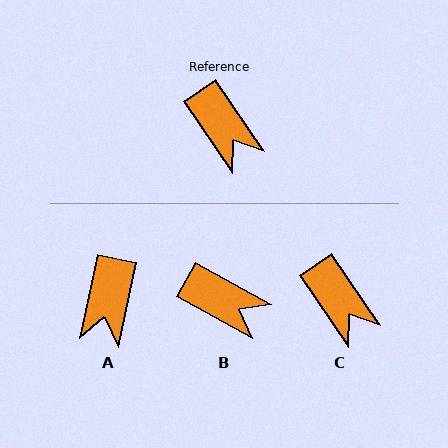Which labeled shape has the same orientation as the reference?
C.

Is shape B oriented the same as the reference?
No, it is off by about 26 degrees.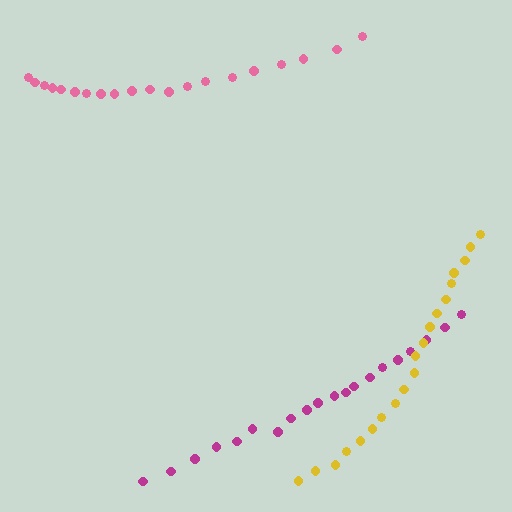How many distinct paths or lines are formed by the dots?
There are 3 distinct paths.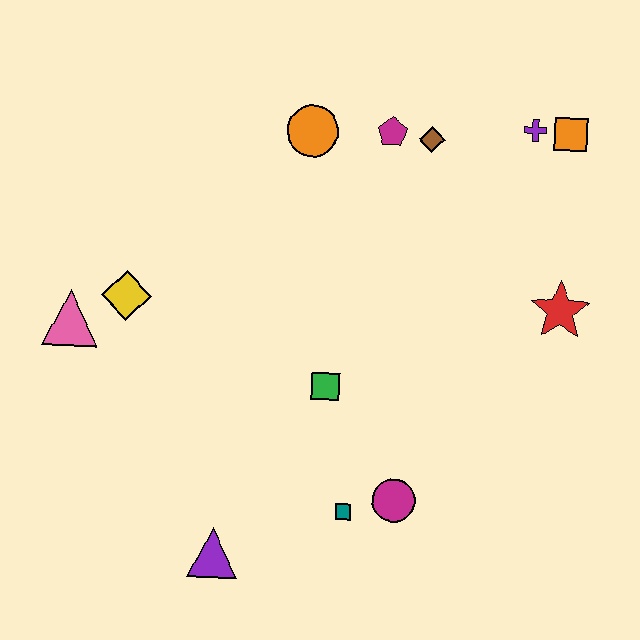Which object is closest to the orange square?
The purple cross is closest to the orange square.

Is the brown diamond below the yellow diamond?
No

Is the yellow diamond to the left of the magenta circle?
Yes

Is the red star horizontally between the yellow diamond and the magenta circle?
No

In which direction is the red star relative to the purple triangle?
The red star is to the right of the purple triangle.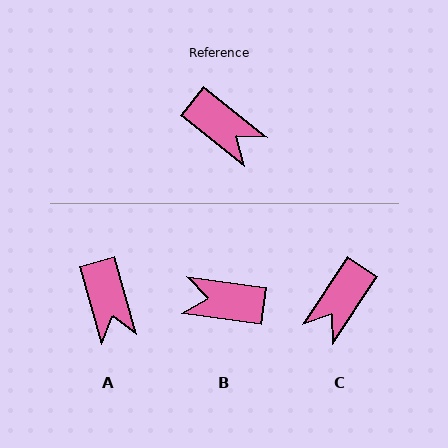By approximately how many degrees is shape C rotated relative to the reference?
Approximately 84 degrees clockwise.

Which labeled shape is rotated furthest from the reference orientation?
B, about 149 degrees away.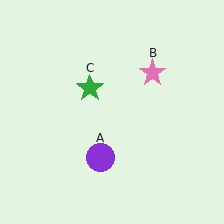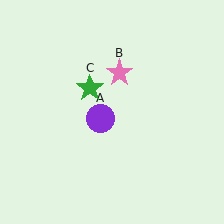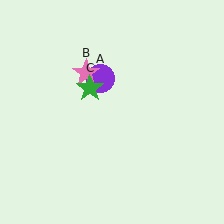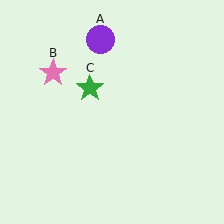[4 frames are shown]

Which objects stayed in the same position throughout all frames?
Green star (object C) remained stationary.